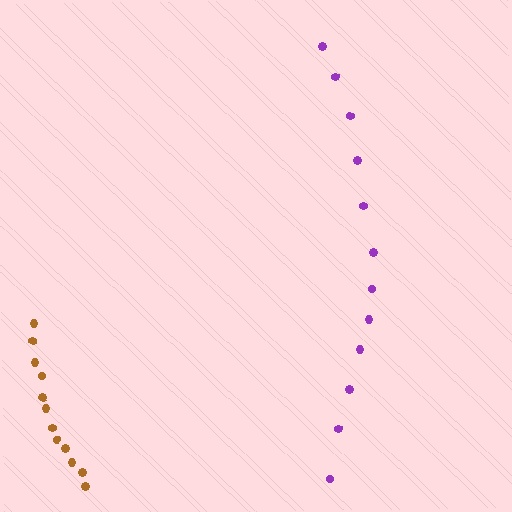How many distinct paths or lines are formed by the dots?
There are 2 distinct paths.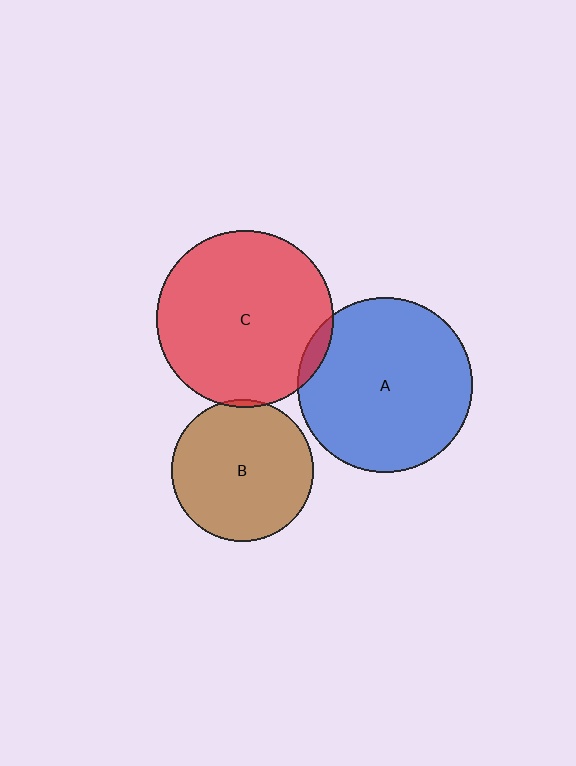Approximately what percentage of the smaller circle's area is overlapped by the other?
Approximately 5%.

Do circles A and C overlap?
Yes.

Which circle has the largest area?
Circle C (red).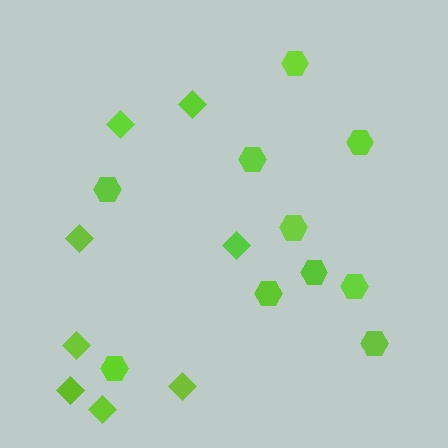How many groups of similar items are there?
There are 2 groups: one group of diamonds (8) and one group of hexagons (10).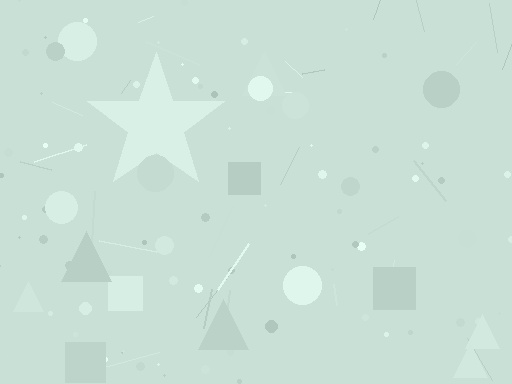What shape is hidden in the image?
A star is hidden in the image.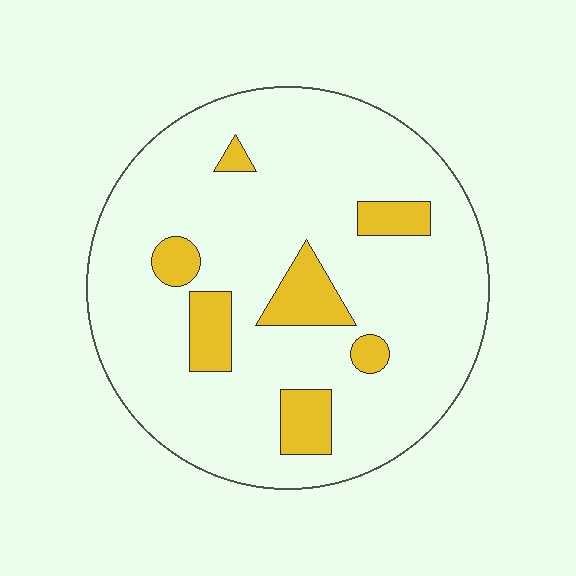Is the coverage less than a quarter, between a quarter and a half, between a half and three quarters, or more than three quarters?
Less than a quarter.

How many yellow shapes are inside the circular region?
7.